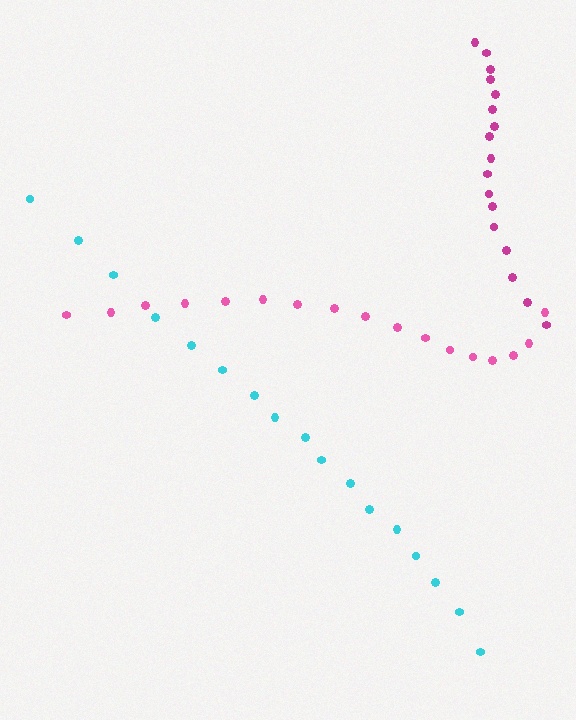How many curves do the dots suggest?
There are 3 distinct paths.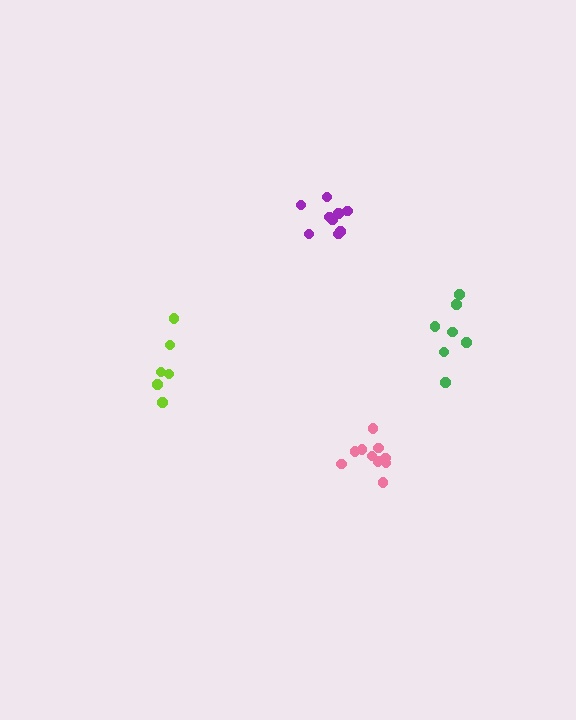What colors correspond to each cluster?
The clusters are colored: lime, pink, purple, green.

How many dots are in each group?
Group 1: 6 dots, Group 2: 10 dots, Group 3: 9 dots, Group 4: 7 dots (32 total).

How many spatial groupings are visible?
There are 4 spatial groupings.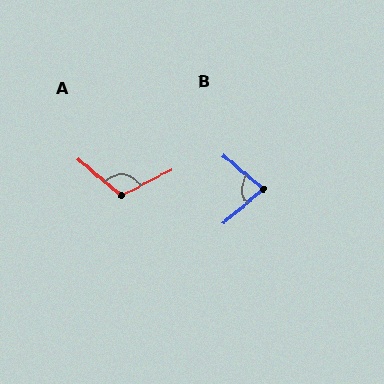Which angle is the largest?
A, at approximately 113 degrees.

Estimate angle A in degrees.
Approximately 113 degrees.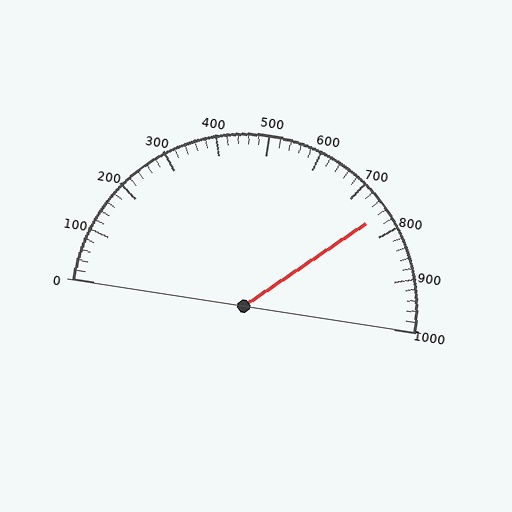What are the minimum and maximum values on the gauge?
The gauge ranges from 0 to 1000.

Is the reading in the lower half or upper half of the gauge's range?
The reading is in the upper half of the range (0 to 1000).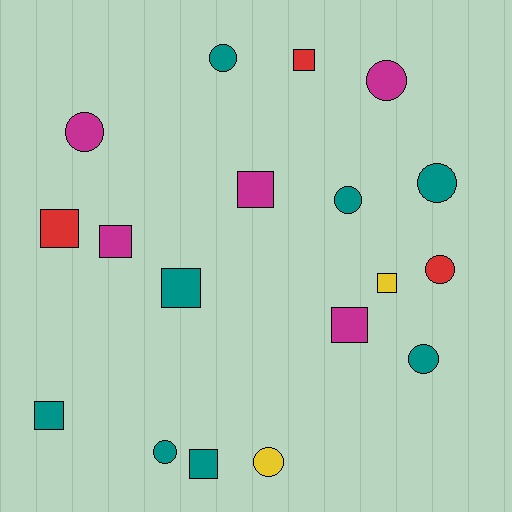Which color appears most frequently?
Teal, with 8 objects.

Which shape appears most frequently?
Circle, with 9 objects.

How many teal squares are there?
There are 3 teal squares.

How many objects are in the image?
There are 18 objects.